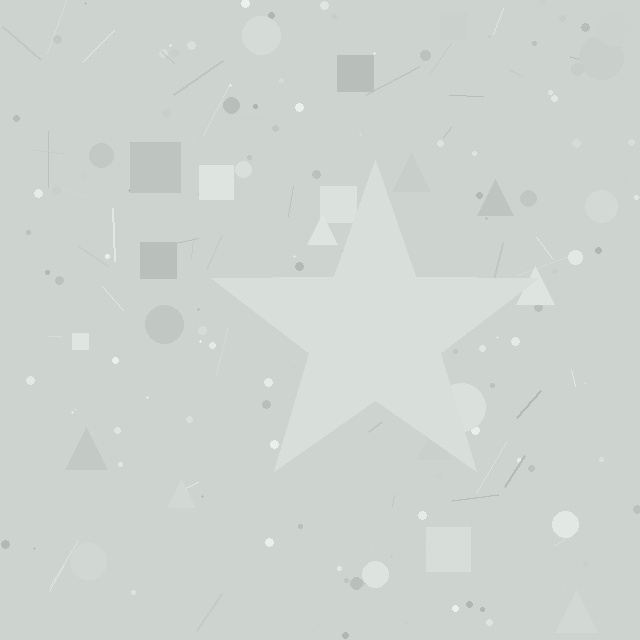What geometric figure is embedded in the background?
A star is embedded in the background.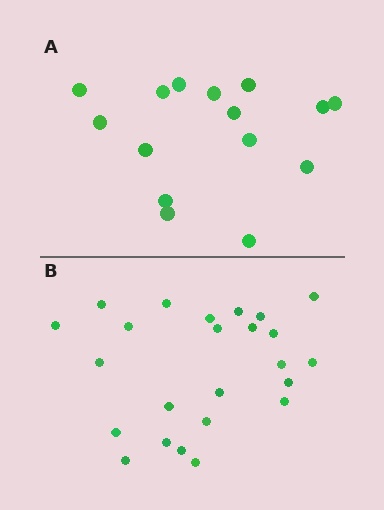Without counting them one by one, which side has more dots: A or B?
Region B (the bottom region) has more dots.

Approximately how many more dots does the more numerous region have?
Region B has roughly 8 or so more dots than region A.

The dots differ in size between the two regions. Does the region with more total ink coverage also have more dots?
No. Region A has more total ink coverage because its dots are larger, but region B actually contains more individual dots. Total area can be misleading — the number of items is what matters here.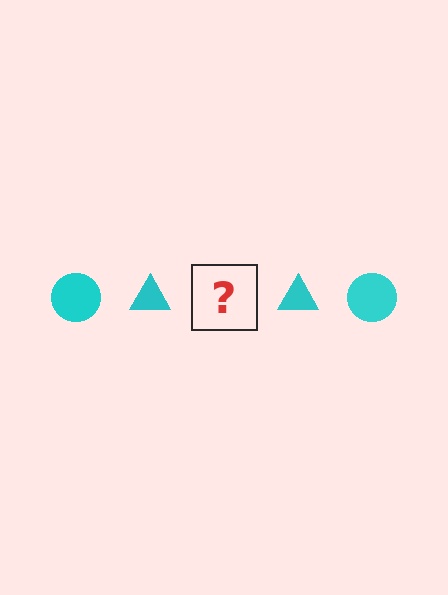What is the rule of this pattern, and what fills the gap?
The rule is that the pattern cycles through circle, triangle shapes in cyan. The gap should be filled with a cyan circle.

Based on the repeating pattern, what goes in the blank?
The blank should be a cyan circle.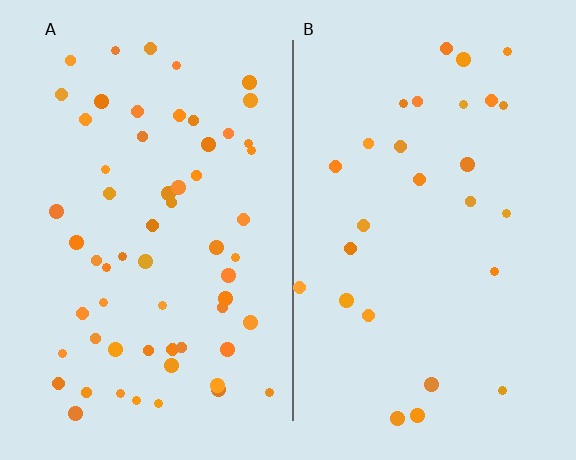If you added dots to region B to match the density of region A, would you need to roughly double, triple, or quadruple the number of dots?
Approximately double.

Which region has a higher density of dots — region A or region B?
A (the left).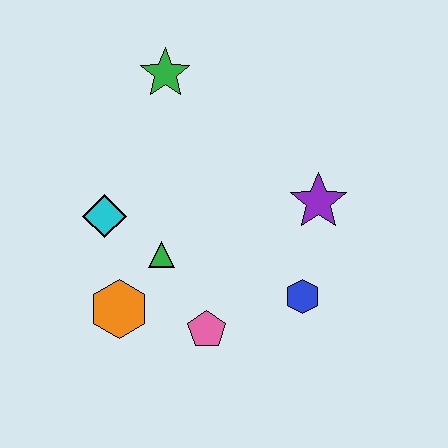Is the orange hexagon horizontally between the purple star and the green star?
No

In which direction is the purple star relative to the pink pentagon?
The purple star is above the pink pentagon.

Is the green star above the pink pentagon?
Yes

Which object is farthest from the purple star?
The orange hexagon is farthest from the purple star.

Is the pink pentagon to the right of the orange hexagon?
Yes